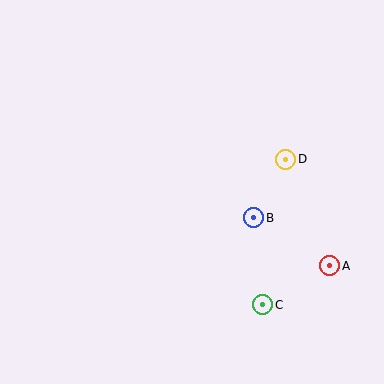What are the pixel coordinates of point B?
Point B is at (254, 218).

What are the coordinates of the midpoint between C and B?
The midpoint between C and B is at (258, 261).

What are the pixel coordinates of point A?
Point A is at (330, 266).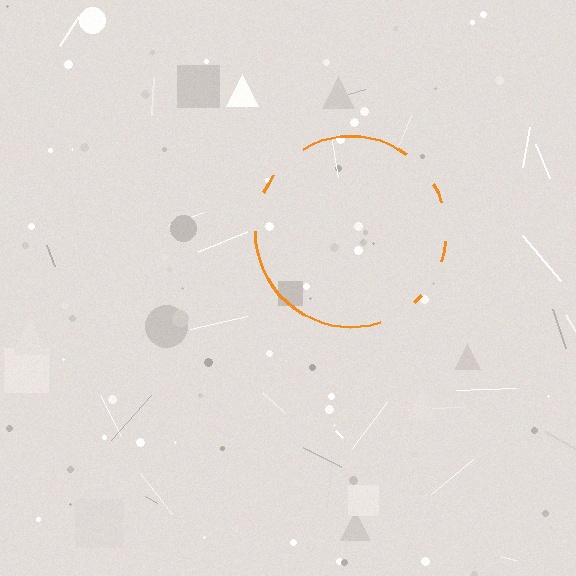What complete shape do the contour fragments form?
The contour fragments form a circle.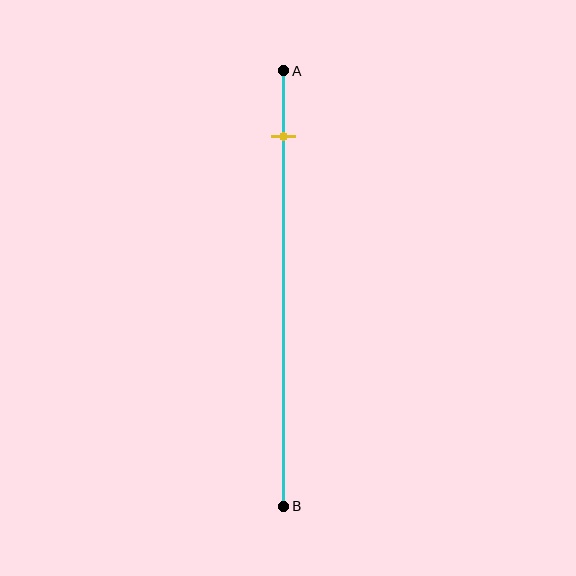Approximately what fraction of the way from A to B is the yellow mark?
The yellow mark is approximately 15% of the way from A to B.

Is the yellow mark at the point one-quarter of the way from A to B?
No, the mark is at about 15% from A, not at the 25% one-quarter point.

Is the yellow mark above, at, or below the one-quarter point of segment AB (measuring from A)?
The yellow mark is above the one-quarter point of segment AB.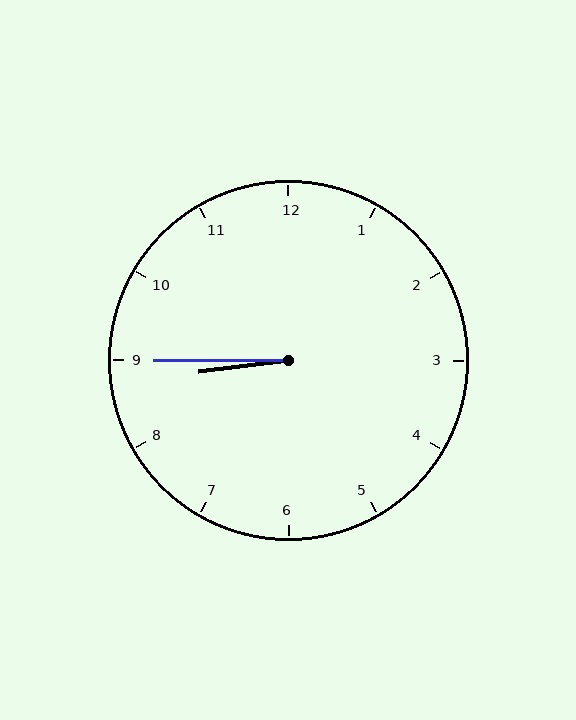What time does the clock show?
8:45.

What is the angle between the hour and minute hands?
Approximately 8 degrees.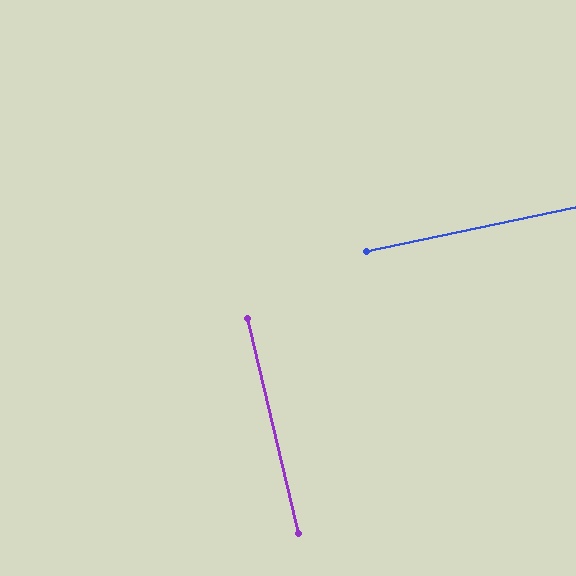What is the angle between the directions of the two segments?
Approximately 89 degrees.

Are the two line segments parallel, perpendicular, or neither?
Perpendicular — they meet at approximately 89°.